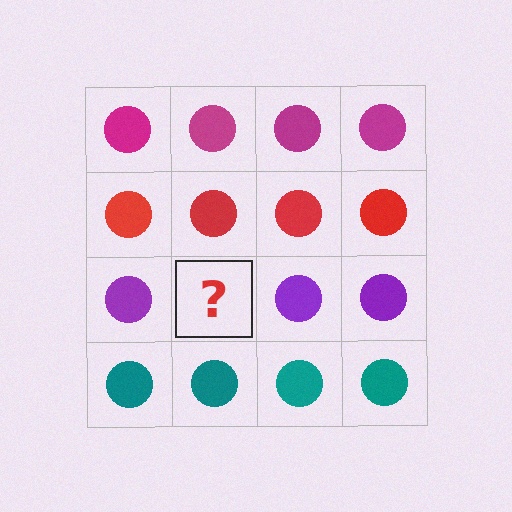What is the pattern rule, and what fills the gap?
The rule is that each row has a consistent color. The gap should be filled with a purple circle.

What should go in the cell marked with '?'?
The missing cell should contain a purple circle.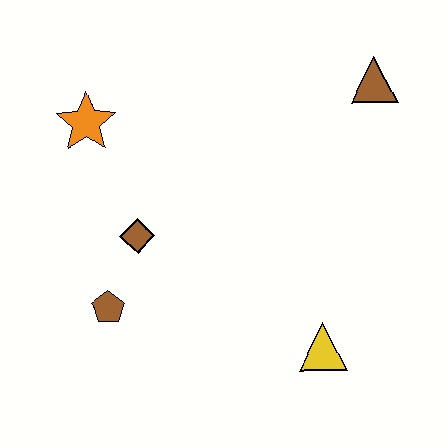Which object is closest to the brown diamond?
The brown pentagon is closest to the brown diamond.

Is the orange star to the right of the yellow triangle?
No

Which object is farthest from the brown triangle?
The brown pentagon is farthest from the brown triangle.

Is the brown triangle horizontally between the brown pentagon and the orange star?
No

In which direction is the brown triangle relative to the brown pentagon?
The brown triangle is to the right of the brown pentagon.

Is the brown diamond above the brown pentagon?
Yes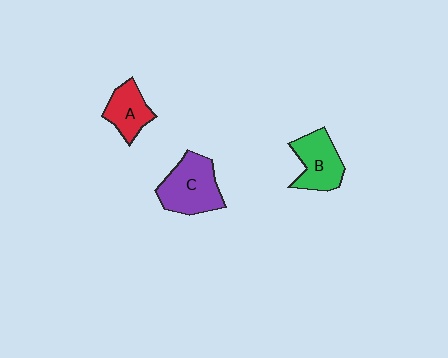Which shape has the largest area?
Shape C (purple).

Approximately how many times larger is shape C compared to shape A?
Approximately 1.6 times.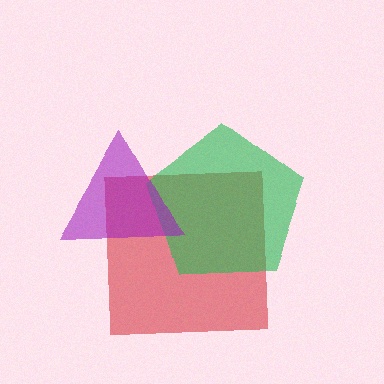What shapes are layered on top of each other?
The layered shapes are: a red square, a green pentagon, a purple triangle.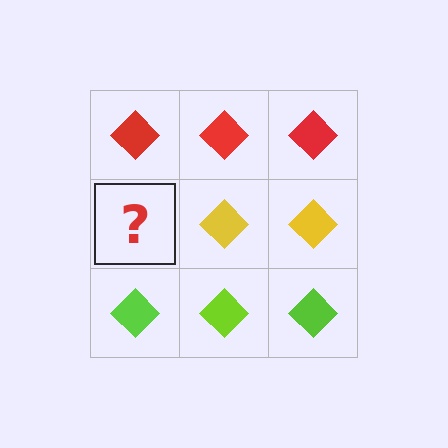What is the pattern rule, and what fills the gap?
The rule is that each row has a consistent color. The gap should be filled with a yellow diamond.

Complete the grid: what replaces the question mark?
The question mark should be replaced with a yellow diamond.